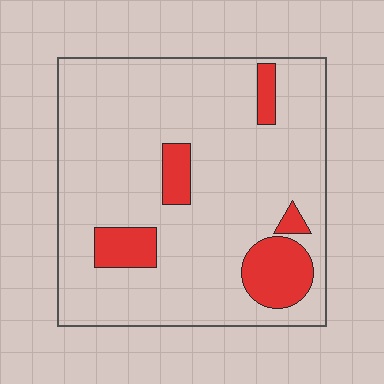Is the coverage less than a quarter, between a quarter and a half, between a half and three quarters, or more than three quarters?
Less than a quarter.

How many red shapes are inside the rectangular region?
5.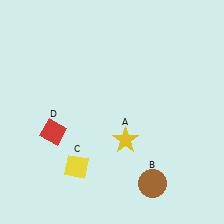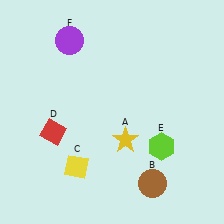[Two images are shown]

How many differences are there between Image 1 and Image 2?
There are 2 differences between the two images.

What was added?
A lime hexagon (E), a purple circle (F) were added in Image 2.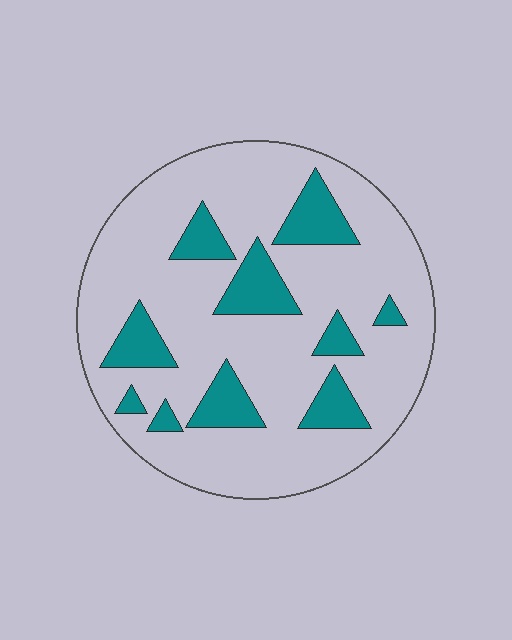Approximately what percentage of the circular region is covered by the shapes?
Approximately 20%.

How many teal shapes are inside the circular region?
10.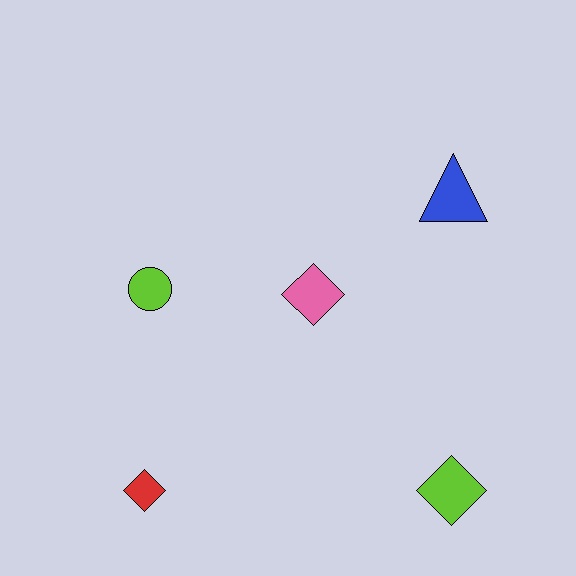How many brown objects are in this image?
There are no brown objects.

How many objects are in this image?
There are 5 objects.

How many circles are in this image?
There is 1 circle.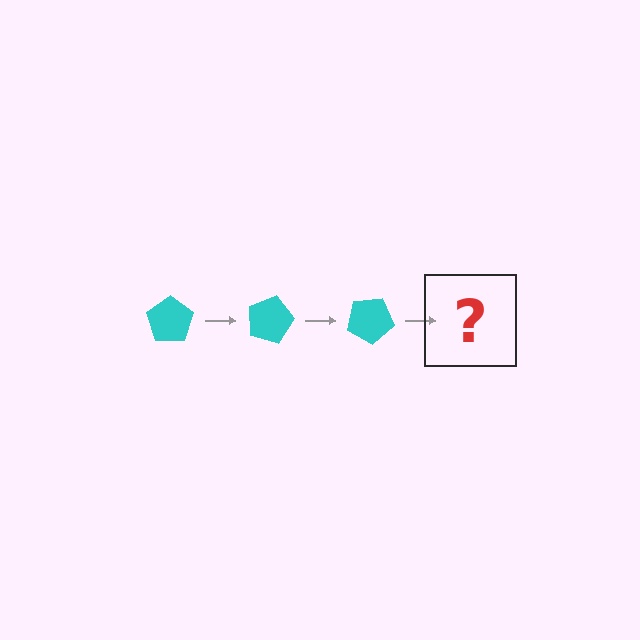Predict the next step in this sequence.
The next step is a cyan pentagon rotated 45 degrees.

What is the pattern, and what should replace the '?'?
The pattern is that the pentagon rotates 15 degrees each step. The '?' should be a cyan pentagon rotated 45 degrees.